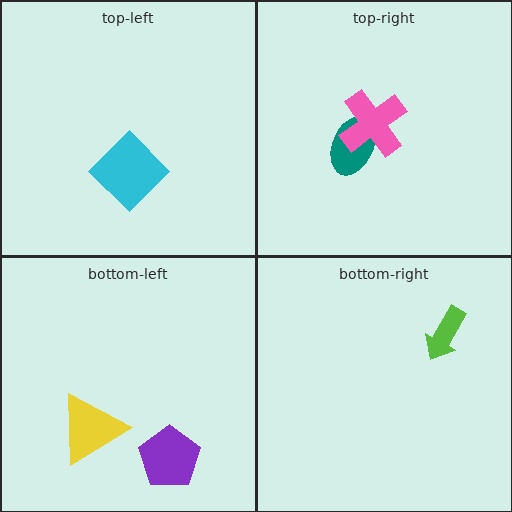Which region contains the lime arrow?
The bottom-right region.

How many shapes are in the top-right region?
2.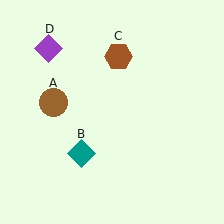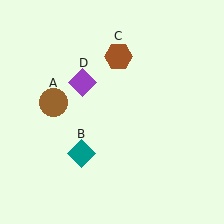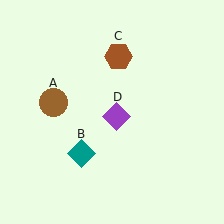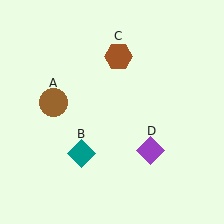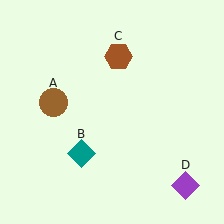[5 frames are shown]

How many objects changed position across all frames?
1 object changed position: purple diamond (object D).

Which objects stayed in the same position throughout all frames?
Brown circle (object A) and teal diamond (object B) and brown hexagon (object C) remained stationary.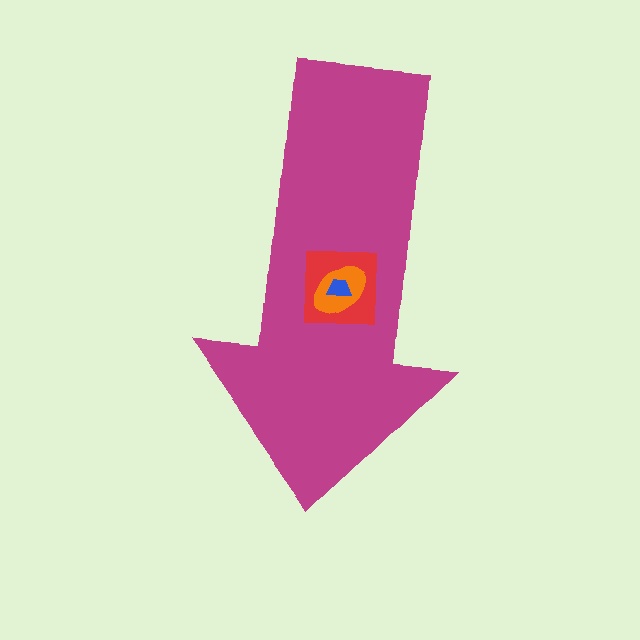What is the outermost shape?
The magenta arrow.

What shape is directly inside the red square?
The orange ellipse.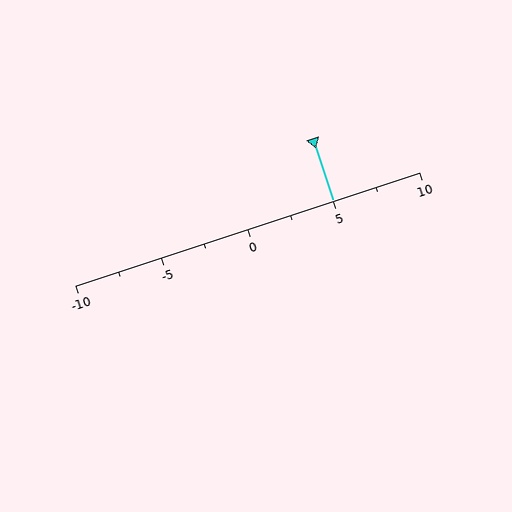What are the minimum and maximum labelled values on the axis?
The axis runs from -10 to 10.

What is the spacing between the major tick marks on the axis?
The major ticks are spaced 5 apart.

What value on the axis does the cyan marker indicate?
The marker indicates approximately 5.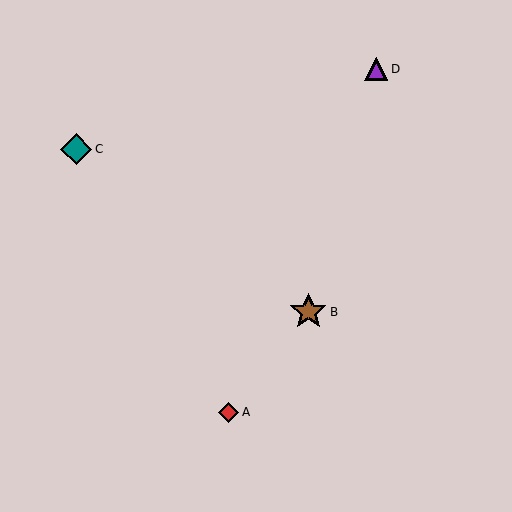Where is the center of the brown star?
The center of the brown star is at (308, 312).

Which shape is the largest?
The brown star (labeled B) is the largest.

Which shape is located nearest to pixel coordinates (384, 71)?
The purple triangle (labeled D) at (376, 69) is nearest to that location.